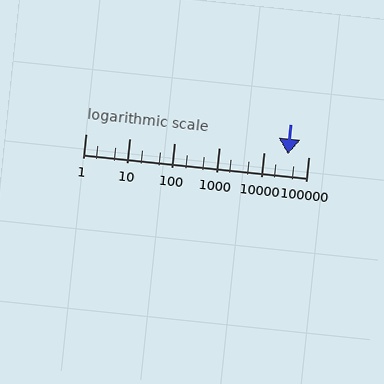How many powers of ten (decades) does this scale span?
The scale spans 5 decades, from 1 to 100000.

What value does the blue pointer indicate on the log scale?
The pointer indicates approximately 34000.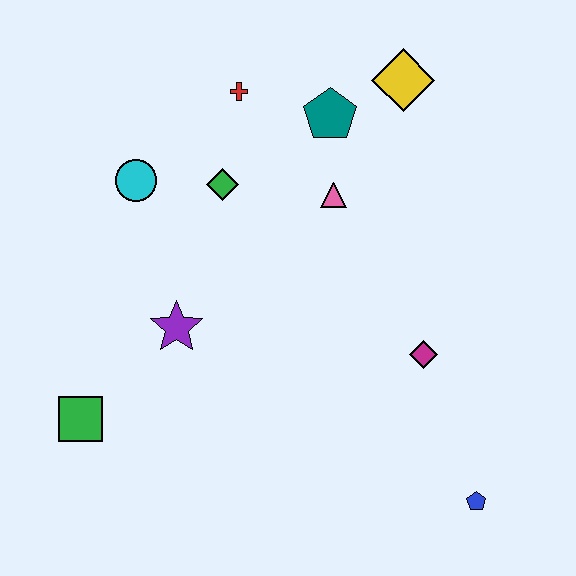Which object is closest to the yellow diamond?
The teal pentagon is closest to the yellow diamond.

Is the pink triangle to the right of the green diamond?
Yes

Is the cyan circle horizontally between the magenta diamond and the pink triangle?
No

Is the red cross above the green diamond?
Yes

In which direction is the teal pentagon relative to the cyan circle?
The teal pentagon is to the right of the cyan circle.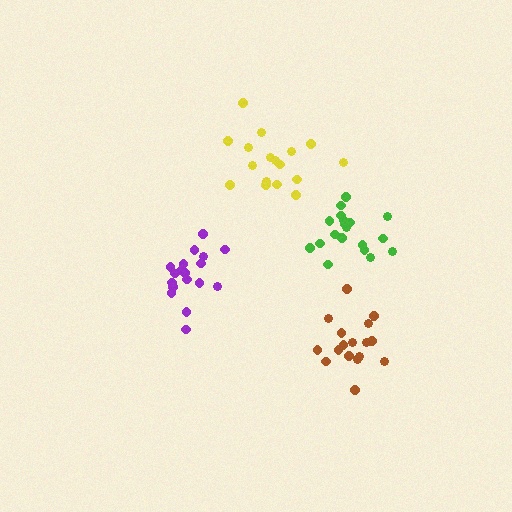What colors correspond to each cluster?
The clusters are colored: purple, brown, green, yellow.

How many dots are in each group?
Group 1: 18 dots, Group 2: 17 dots, Group 3: 19 dots, Group 4: 17 dots (71 total).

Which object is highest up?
The yellow cluster is topmost.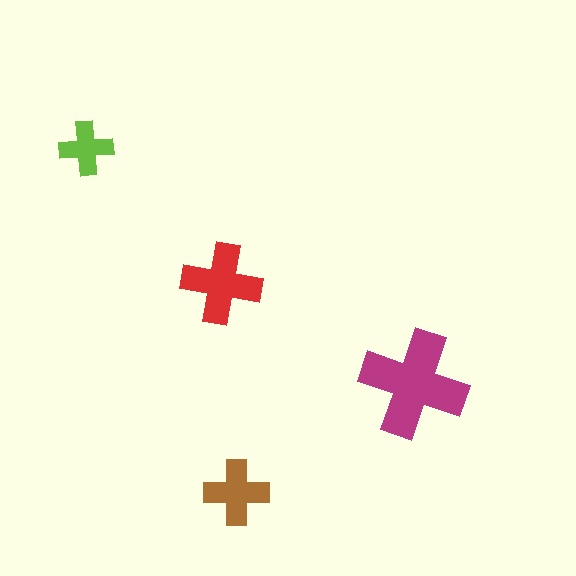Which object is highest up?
The lime cross is topmost.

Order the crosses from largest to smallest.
the magenta one, the red one, the brown one, the lime one.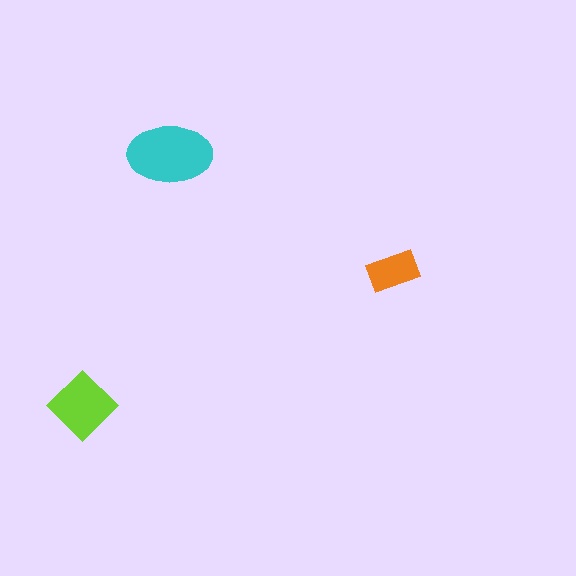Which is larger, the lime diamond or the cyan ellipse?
The cyan ellipse.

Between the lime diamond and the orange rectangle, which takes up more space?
The lime diamond.